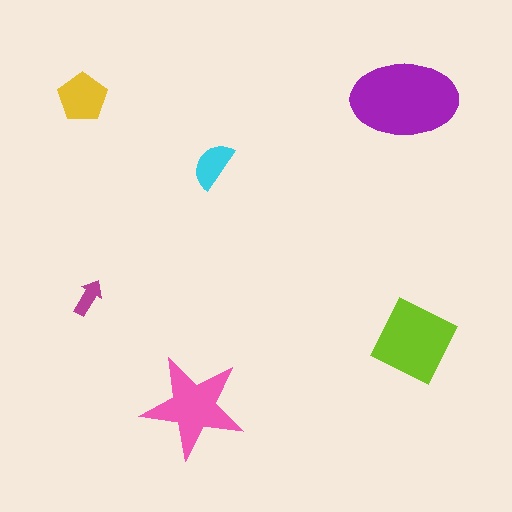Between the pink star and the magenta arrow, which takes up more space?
The pink star.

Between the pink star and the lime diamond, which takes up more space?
The lime diamond.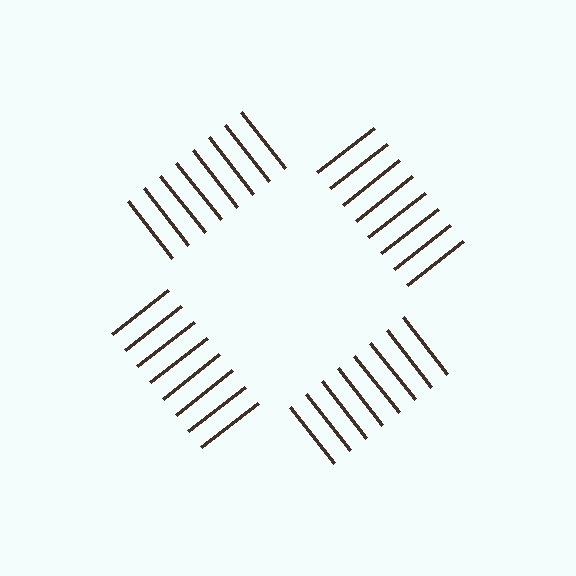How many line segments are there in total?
32 — 8 along each of the 4 edges.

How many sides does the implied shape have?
4 sides — the line-ends trace a square.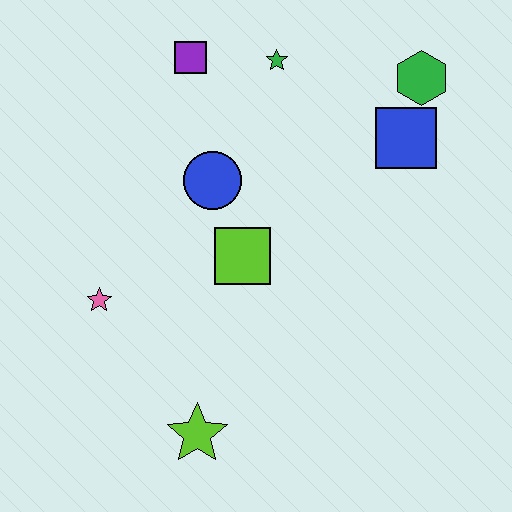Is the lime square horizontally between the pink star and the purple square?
No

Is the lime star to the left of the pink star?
No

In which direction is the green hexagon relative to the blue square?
The green hexagon is above the blue square.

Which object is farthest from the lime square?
The green hexagon is farthest from the lime square.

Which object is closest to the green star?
The purple square is closest to the green star.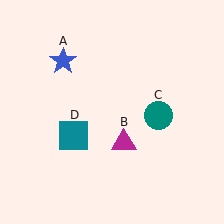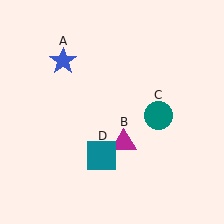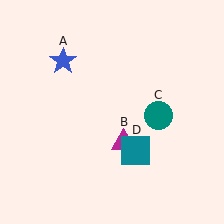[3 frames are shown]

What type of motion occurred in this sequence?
The teal square (object D) rotated counterclockwise around the center of the scene.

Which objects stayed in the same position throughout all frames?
Blue star (object A) and magenta triangle (object B) and teal circle (object C) remained stationary.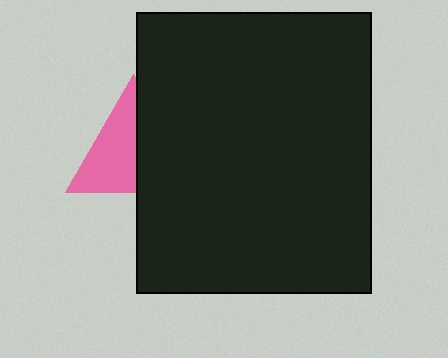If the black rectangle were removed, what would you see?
You would see the complete pink triangle.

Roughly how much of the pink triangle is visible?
About half of it is visible (roughly 53%).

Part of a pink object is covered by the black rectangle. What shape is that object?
It is a triangle.